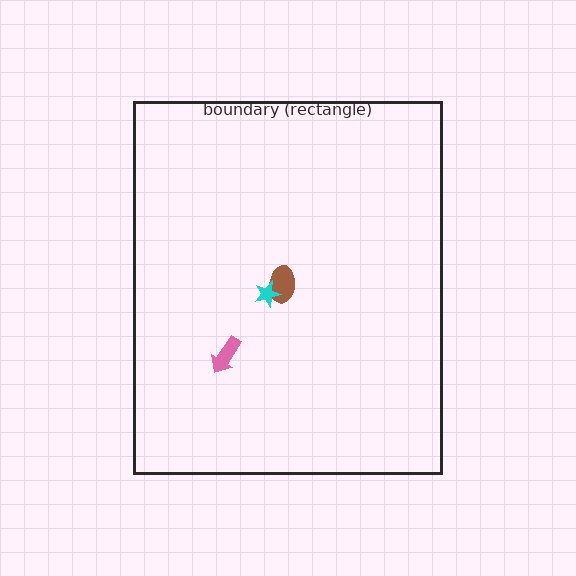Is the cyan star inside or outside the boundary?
Inside.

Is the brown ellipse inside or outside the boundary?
Inside.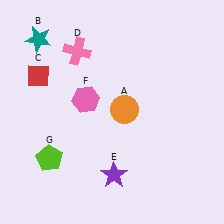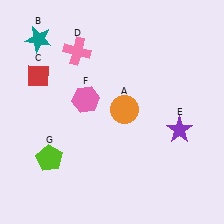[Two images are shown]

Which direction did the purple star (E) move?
The purple star (E) moved right.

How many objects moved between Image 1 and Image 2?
1 object moved between the two images.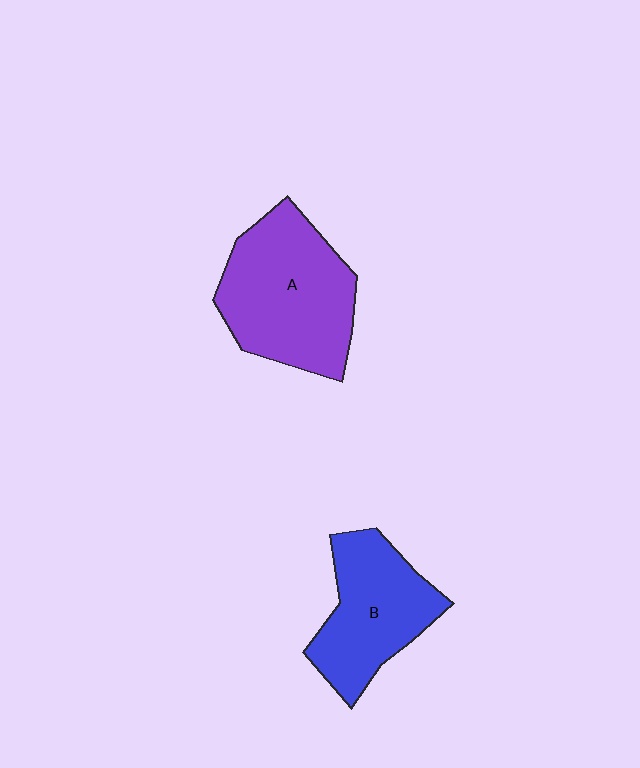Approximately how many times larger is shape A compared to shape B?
Approximately 1.3 times.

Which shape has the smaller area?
Shape B (blue).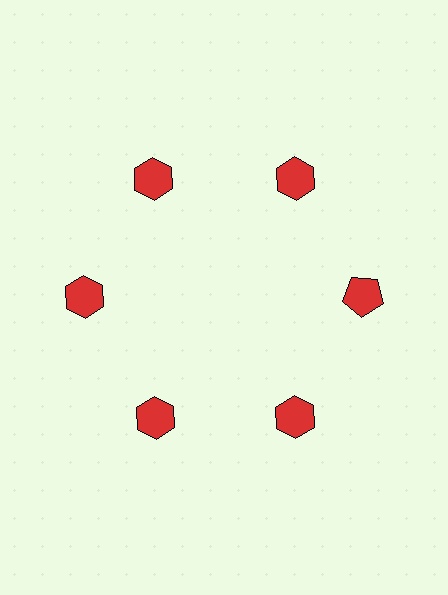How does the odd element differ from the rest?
It has a different shape: pentagon instead of hexagon.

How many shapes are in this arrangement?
There are 6 shapes arranged in a ring pattern.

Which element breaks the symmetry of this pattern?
The red pentagon at roughly the 3 o'clock position breaks the symmetry. All other shapes are red hexagons.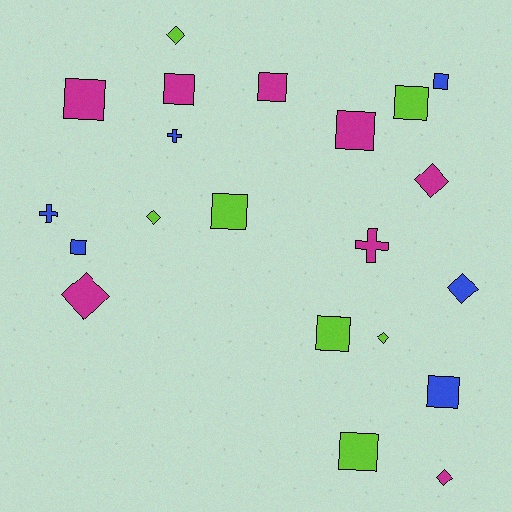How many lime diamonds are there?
There are 3 lime diamonds.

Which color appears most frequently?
Magenta, with 8 objects.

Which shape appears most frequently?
Square, with 11 objects.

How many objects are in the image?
There are 21 objects.